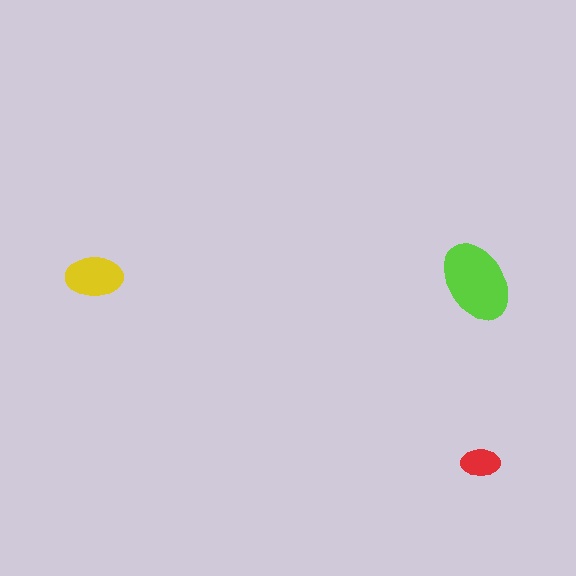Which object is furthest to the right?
The red ellipse is rightmost.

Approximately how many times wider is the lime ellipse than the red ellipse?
About 2 times wider.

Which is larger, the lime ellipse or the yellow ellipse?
The lime one.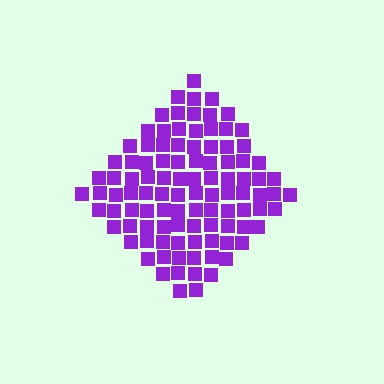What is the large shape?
The large shape is a diamond.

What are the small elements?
The small elements are squares.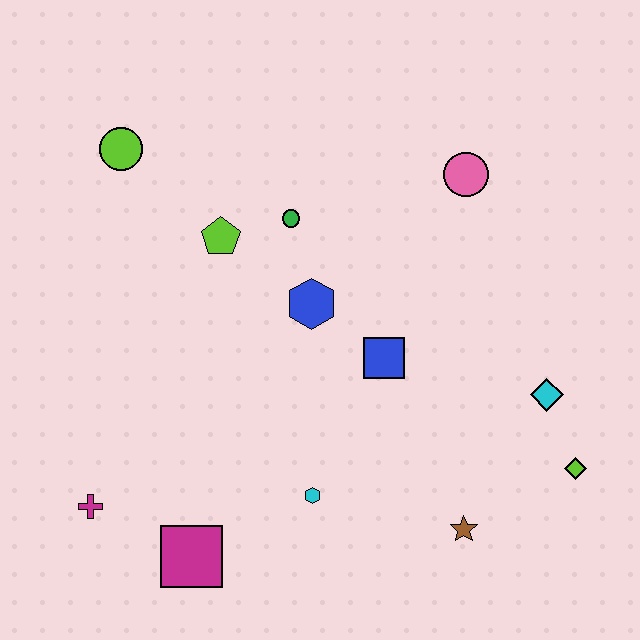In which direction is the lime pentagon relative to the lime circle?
The lime pentagon is to the right of the lime circle.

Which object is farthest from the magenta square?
The pink circle is farthest from the magenta square.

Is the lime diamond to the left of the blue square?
No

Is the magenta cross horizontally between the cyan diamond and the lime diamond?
No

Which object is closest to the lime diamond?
The cyan diamond is closest to the lime diamond.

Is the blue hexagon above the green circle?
No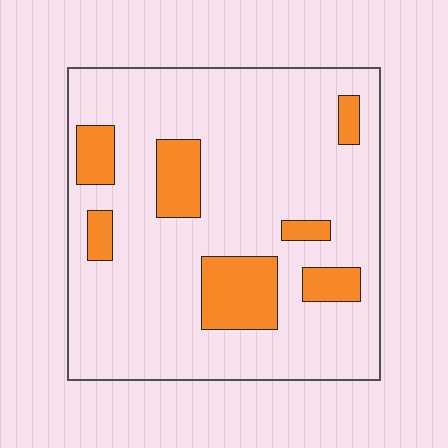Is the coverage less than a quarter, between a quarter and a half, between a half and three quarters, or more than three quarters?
Less than a quarter.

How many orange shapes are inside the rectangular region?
7.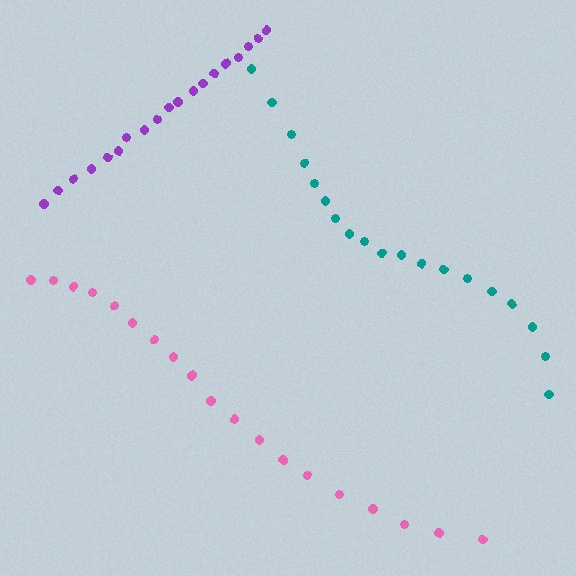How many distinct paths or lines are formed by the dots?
There are 3 distinct paths.